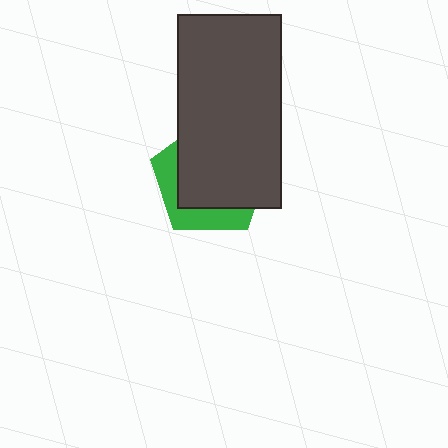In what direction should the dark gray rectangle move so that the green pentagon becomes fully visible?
The dark gray rectangle should move toward the upper-right. That is the shortest direction to clear the overlap and leave the green pentagon fully visible.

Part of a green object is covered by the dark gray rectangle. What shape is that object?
It is a pentagon.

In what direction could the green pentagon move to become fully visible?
The green pentagon could move toward the lower-left. That would shift it out from behind the dark gray rectangle entirely.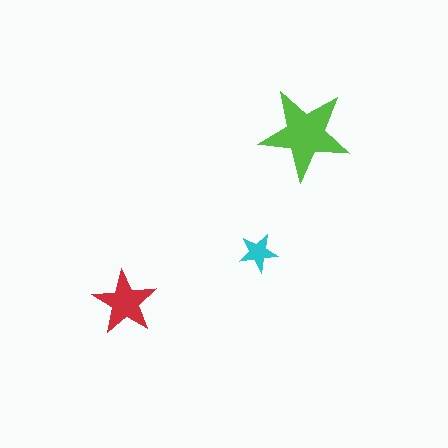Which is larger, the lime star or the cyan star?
The lime one.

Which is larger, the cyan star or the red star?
The red one.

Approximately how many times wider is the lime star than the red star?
About 1.5 times wider.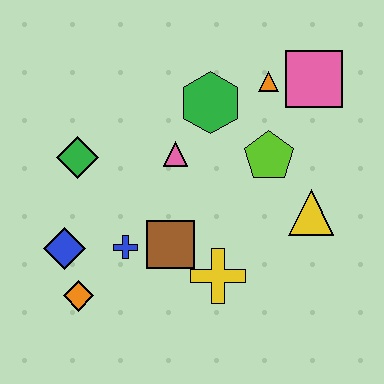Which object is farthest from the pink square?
The orange diamond is farthest from the pink square.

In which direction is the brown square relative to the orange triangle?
The brown square is below the orange triangle.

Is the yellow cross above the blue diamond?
No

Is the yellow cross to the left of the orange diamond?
No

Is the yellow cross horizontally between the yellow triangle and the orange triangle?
No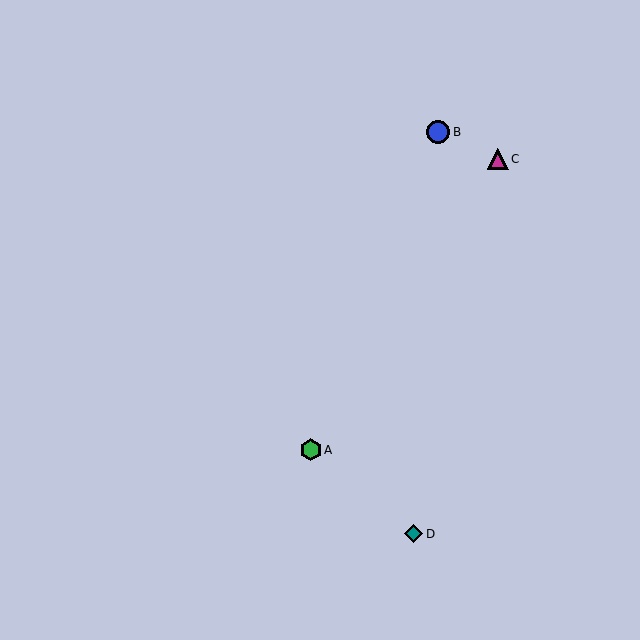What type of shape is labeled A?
Shape A is a green hexagon.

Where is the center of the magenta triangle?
The center of the magenta triangle is at (498, 159).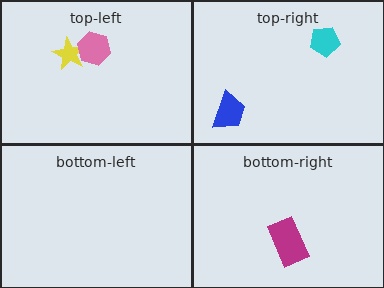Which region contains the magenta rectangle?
The bottom-right region.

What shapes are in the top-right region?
The blue trapezoid, the cyan pentagon.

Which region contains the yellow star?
The top-left region.